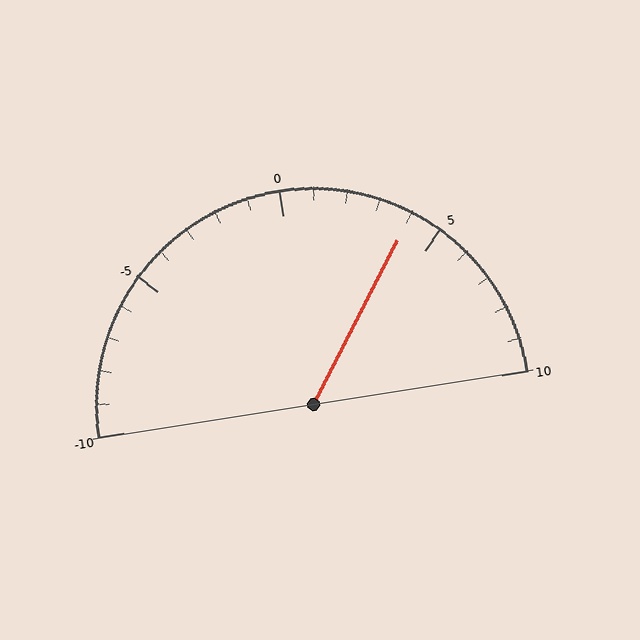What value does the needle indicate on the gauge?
The needle indicates approximately 4.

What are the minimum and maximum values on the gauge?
The gauge ranges from -10 to 10.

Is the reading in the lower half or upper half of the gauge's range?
The reading is in the upper half of the range (-10 to 10).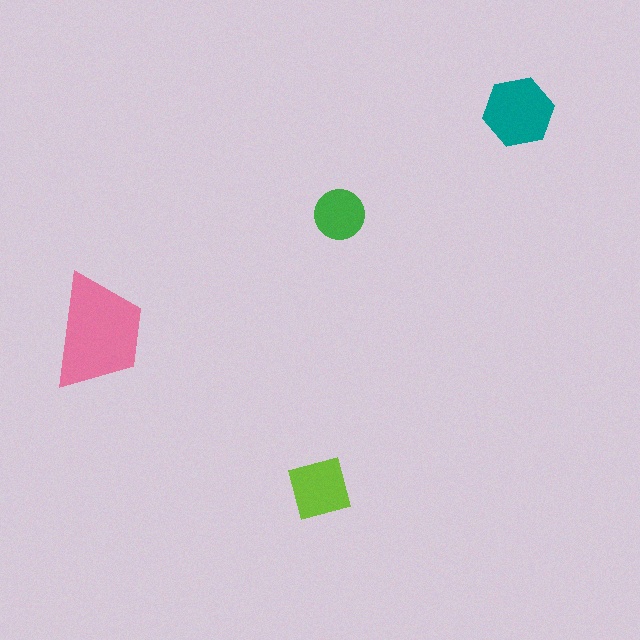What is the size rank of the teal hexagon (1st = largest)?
2nd.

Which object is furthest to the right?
The teal hexagon is rightmost.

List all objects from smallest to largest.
The green circle, the lime square, the teal hexagon, the pink trapezoid.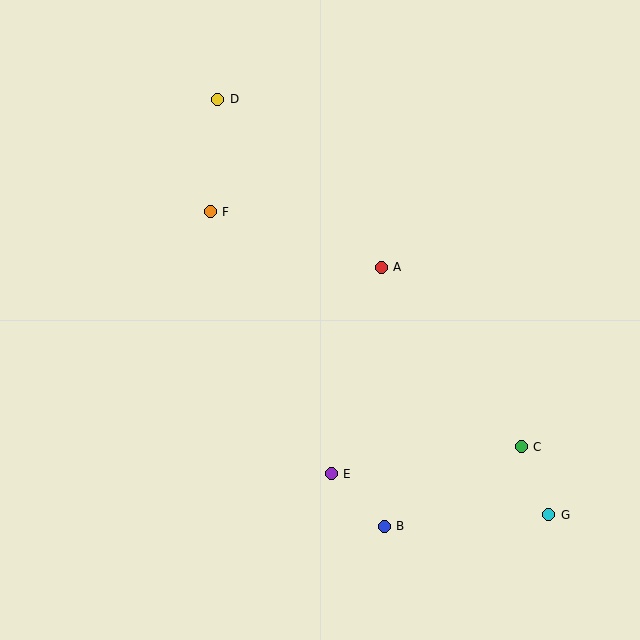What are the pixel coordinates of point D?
Point D is at (218, 99).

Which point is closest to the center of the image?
Point A at (381, 267) is closest to the center.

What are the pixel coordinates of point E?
Point E is at (331, 474).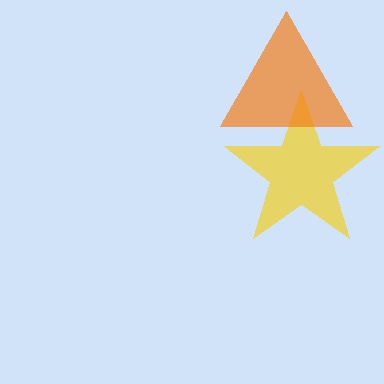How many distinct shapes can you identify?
There are 2 distinct shapes: a yellow star, an orange triangle.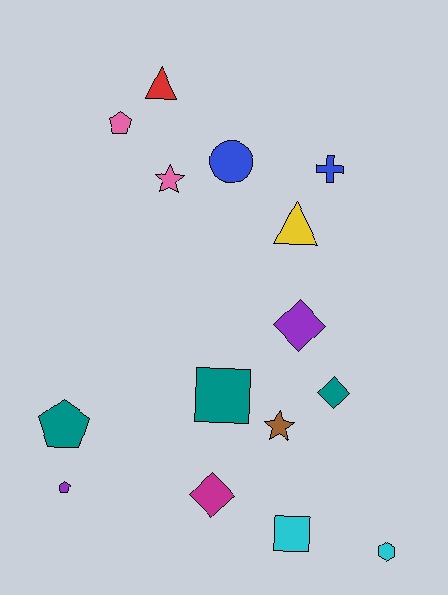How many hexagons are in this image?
There is 1 hexagon.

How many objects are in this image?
There are 15 objects.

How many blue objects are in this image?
There are 2 blue objects.